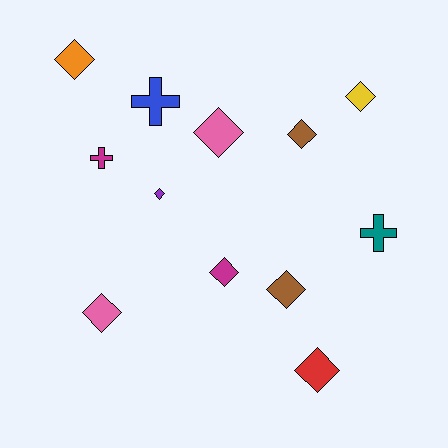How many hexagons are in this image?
There are no hexagons.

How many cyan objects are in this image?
There are no cyan objects.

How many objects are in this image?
There are 12 objects.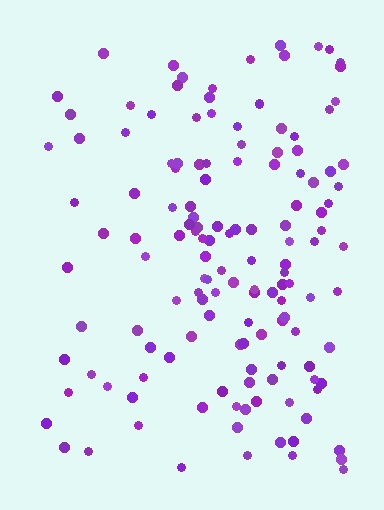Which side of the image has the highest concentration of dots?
The right.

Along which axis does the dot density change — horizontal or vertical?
Horizontal.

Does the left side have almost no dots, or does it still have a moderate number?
Still a moderate number, just noticeably fewer than the right.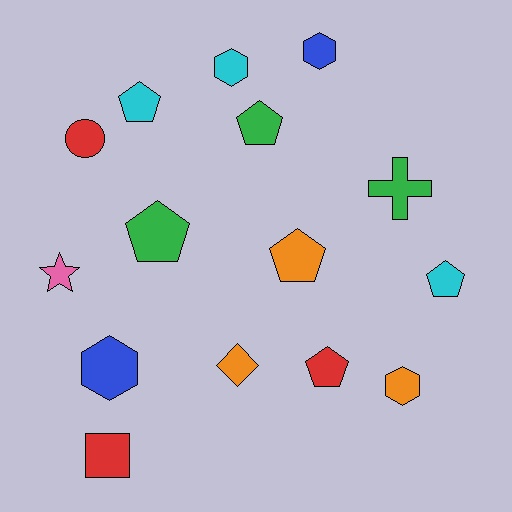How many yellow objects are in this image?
There are no yellow objects.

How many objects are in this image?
There are 15 objects.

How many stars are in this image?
There is 1 star.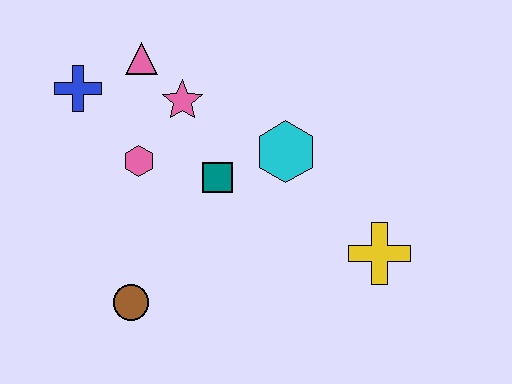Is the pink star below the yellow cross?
No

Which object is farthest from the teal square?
The yellow cross is farthest from the teal square.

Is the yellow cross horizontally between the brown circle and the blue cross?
No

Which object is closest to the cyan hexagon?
The teal square is closest to the cyan hexagon.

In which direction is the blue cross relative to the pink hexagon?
The blue cross is above the pink hexagon.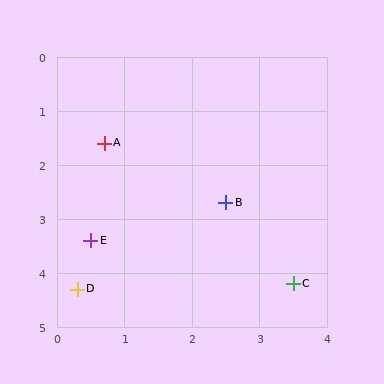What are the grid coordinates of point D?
Point D is at approximately (0.3, 4.3).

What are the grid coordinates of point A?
Point A is at approximately (0.7, 1.6).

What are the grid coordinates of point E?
Point E is at approximately (0.5, 3.4).